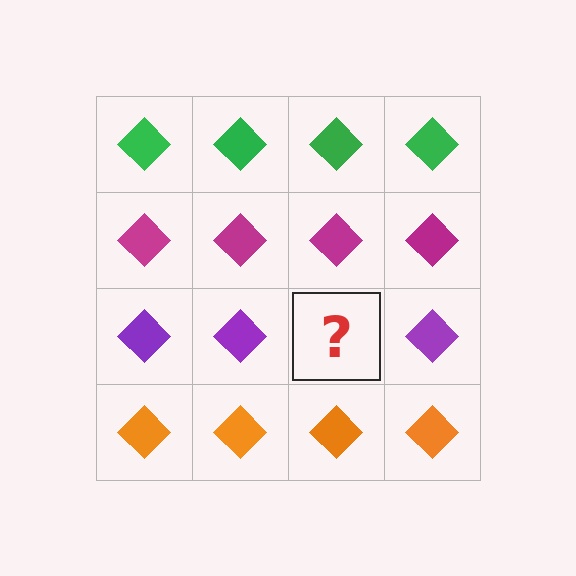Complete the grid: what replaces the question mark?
The question mark should be replaced with a purple diamond.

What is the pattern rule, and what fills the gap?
The rule is that each row has a consistent color. The gap should be filled with a purple diamond.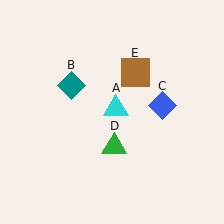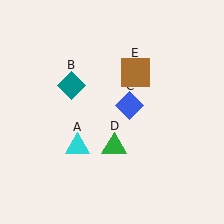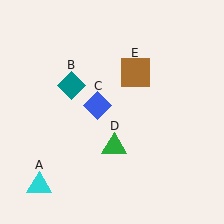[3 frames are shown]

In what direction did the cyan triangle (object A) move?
The cyan triangle (object A) moved down and to the left.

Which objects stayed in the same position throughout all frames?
Teal diamond (object B) and green triangle (object D) and brown square (object E) remained stationary.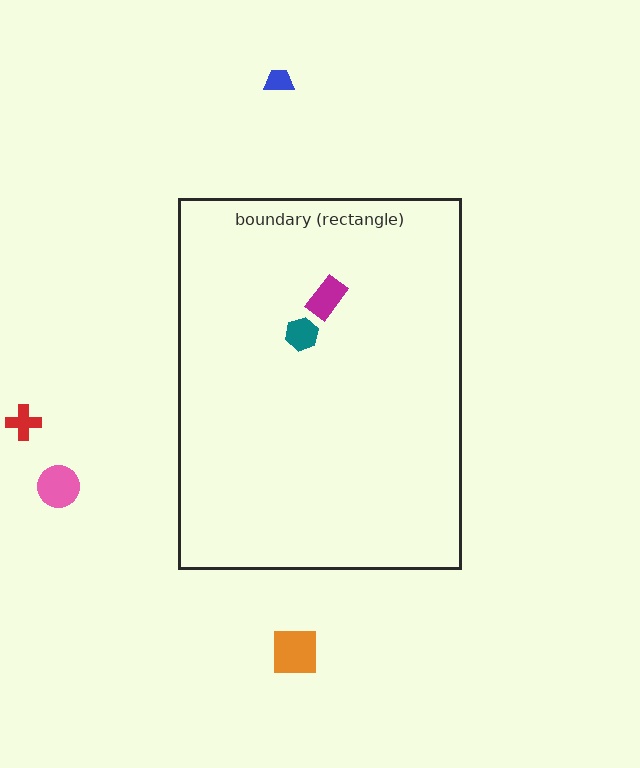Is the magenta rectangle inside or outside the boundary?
Inside.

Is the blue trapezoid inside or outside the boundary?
Outside.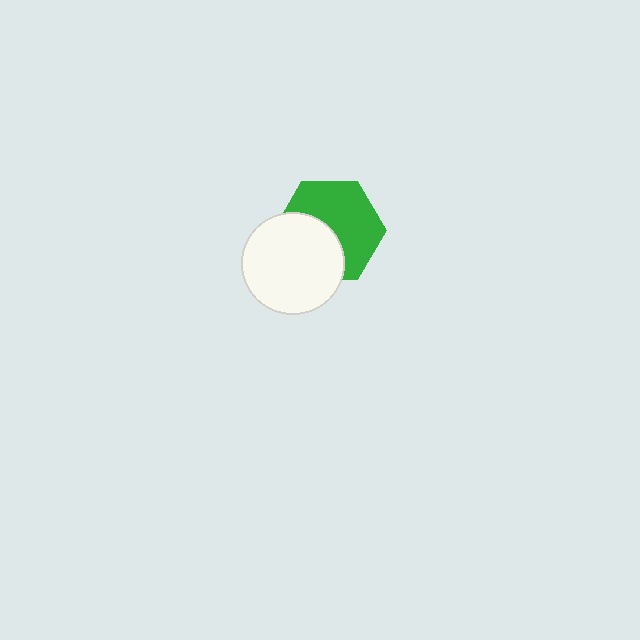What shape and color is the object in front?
The object in front is a white circle.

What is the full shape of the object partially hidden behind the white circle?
The partially hidden object is a green hexagon.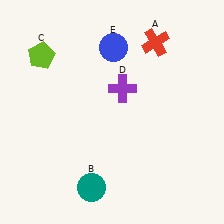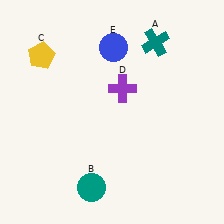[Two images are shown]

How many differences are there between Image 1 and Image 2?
There are 2 differences between the two images.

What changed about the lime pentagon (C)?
In Image 1, C is lime. In Image 2, it changed to yellow.